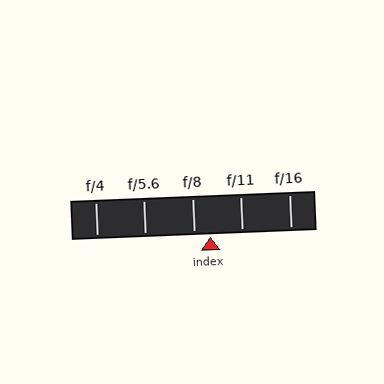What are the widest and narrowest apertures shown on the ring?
The widest aperture shown is f/4 and the narrowest is f/16.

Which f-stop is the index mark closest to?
The index mark is closest to f/8.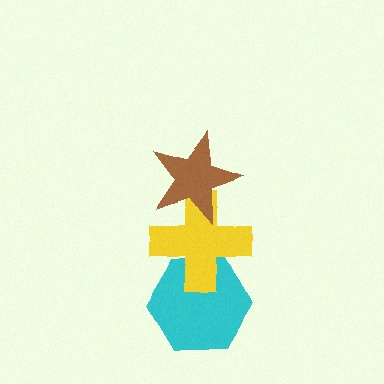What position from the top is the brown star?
The brown star is 1st from the top.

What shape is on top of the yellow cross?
The brown star is on top of the yellow cross.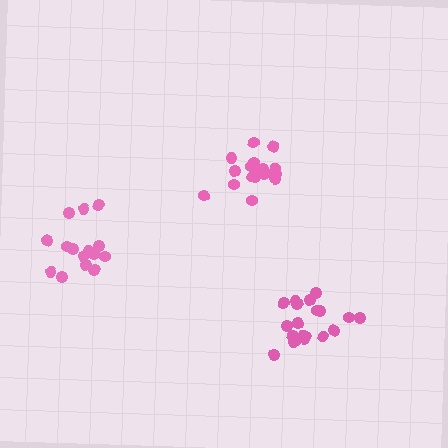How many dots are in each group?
Group 1: 15 dots, Group 2: 18 dots, Group 3: 20 dots (53 total).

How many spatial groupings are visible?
There are 3 spatial groupings.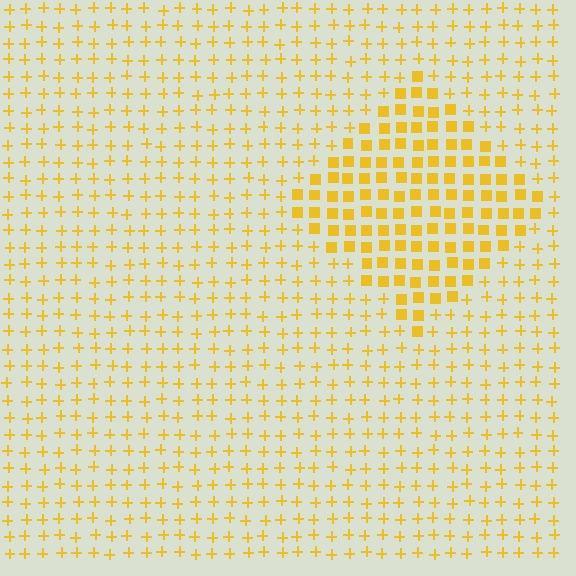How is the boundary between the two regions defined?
The boundary is defined by a change in element shape: squares inside vs. plus signs outside. All elements share the same color and spacing.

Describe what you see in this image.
The image is filled with small yellow elements arranged in a uniform grid. A diamond-shaped region contains squares, while the surrounding area contains plus signs. The boundary is defined purely by the change in element shape.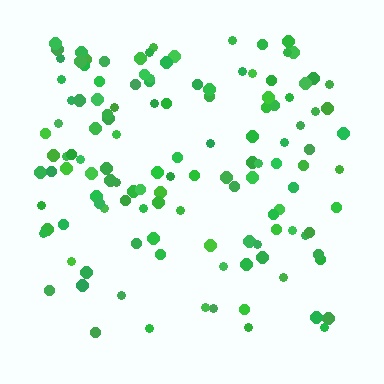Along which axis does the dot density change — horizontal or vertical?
Vertical.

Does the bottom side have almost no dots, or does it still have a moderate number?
Still a moderate number, just noticeably fewer than the top.